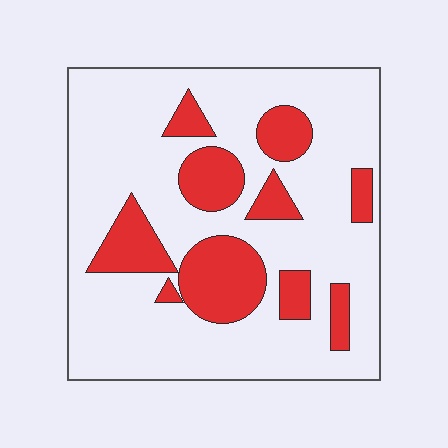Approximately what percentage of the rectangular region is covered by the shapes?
Approximately 25%.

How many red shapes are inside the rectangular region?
10.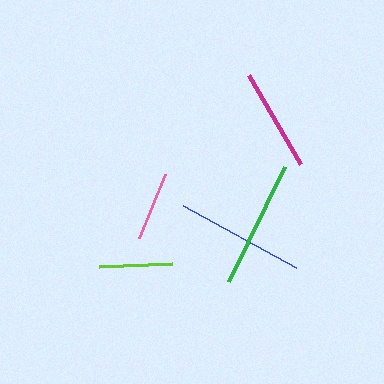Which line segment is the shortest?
The pink line is the shortest at approximately 69 pixels.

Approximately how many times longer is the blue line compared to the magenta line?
The blue line is approximately 1.2 times the length of the magenta line.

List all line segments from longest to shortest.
From longest to shortest: blue, green, magenta, lime, pink.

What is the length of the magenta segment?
The magenta segment is approximately 104 pixels long.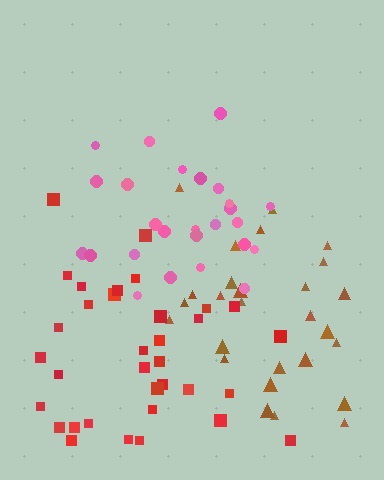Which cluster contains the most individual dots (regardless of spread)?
Red (34).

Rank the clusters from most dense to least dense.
pink, red, brown.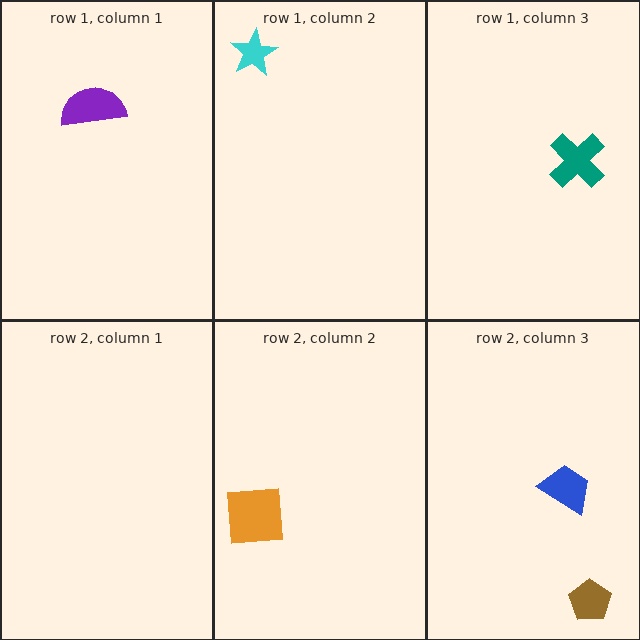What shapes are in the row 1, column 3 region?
The teal cross.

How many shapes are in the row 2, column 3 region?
2.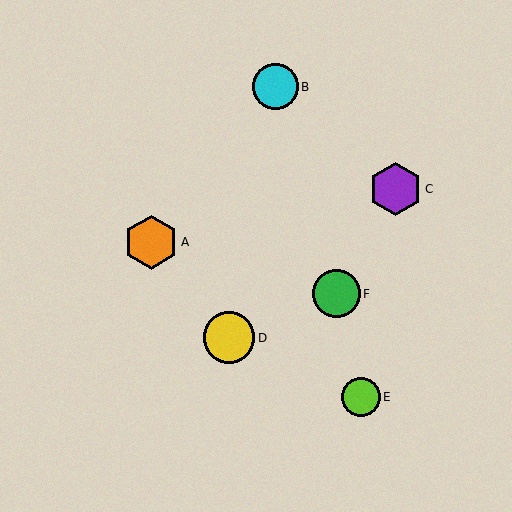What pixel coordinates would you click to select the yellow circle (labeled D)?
Click at (229, 338) to select the yellow circle D.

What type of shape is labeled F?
Shape F is a green circle.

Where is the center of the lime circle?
The center of the lime circle is at (361, 397).